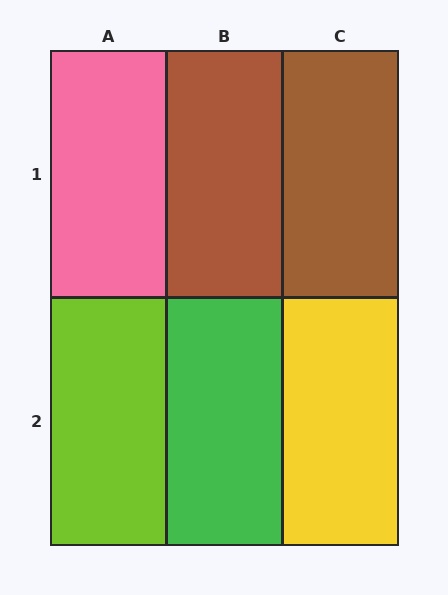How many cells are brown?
2 cells are brown.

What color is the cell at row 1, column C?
Brown.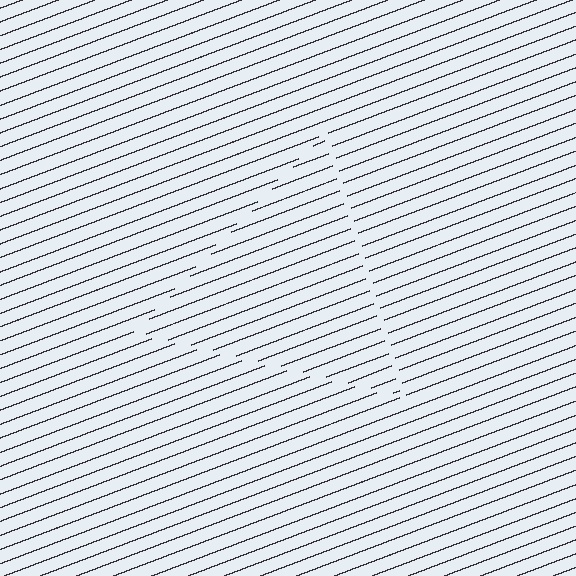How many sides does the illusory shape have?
3 sides — the line-ends trace a triangle.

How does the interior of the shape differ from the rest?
The interior of the shape contains the same grating, shifted by half a period — the contour is defined by the phase discontinuity where line-ends from the inner and outer gratings abut.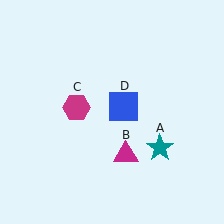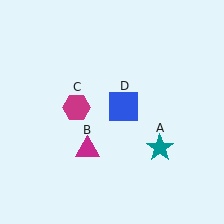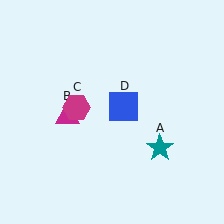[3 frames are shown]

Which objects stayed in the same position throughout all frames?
Teal star (object A) and magenta hexagon (object C) and blue square (object D) remained stationary.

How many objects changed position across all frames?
1 object changed position: magenta triangle (object B).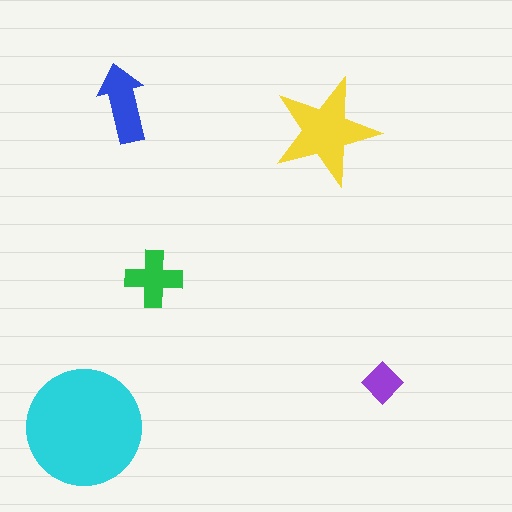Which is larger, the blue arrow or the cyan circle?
The cyan circle.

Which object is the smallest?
The purple diamond.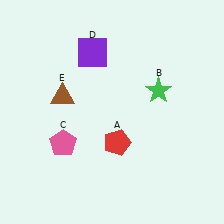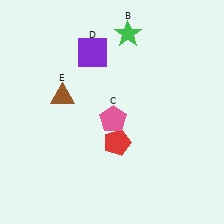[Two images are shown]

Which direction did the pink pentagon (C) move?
The pink pentagon (C) moved right.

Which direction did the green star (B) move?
The green star (B) moved up.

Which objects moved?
The objects that moved are: the green star (B), the pink pentagon (C).